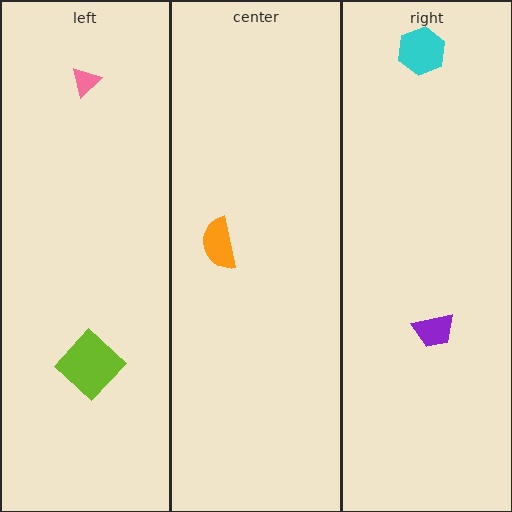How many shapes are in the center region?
1.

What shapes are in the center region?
The orange semicircle.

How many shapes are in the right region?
2.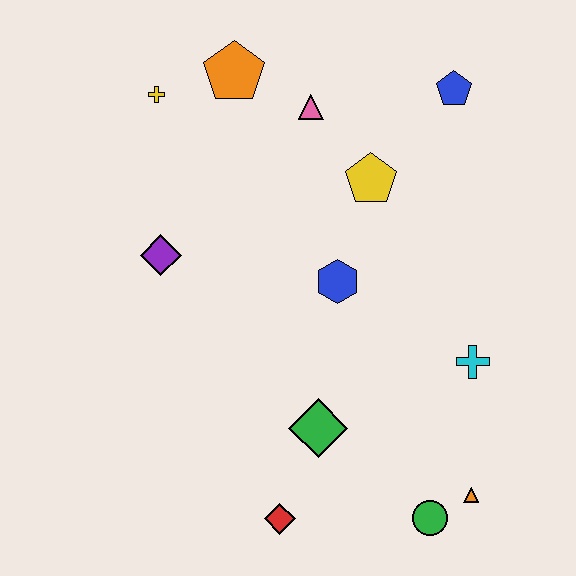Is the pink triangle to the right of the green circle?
No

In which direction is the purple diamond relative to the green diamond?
The purple diamond is above the green diamond.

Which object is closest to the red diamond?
The green diamond is closest to the red diamond.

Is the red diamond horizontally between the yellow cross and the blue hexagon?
Yes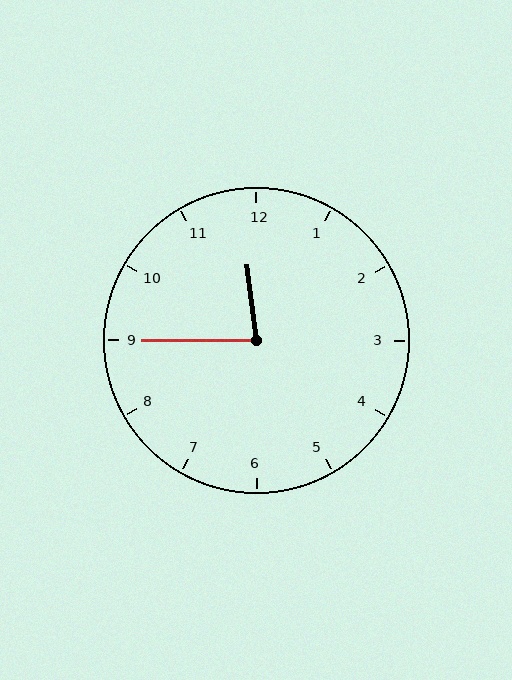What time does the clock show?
11:45.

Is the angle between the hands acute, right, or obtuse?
It is acute.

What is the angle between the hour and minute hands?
Approximately 82 degrees.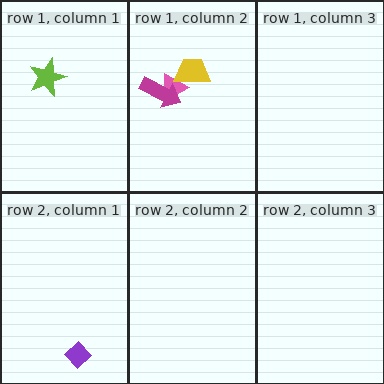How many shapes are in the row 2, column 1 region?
1.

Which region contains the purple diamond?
The row 2, column 1 region.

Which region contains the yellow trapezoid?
The row 1, column 2 region.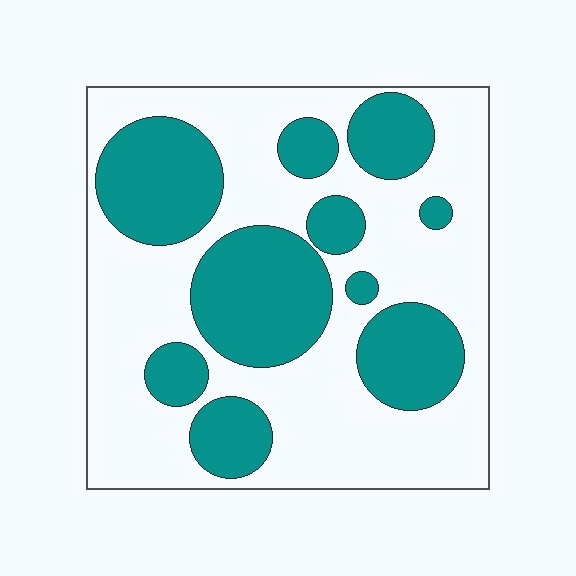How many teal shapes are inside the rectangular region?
10.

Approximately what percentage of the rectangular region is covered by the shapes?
Approximately 35%.